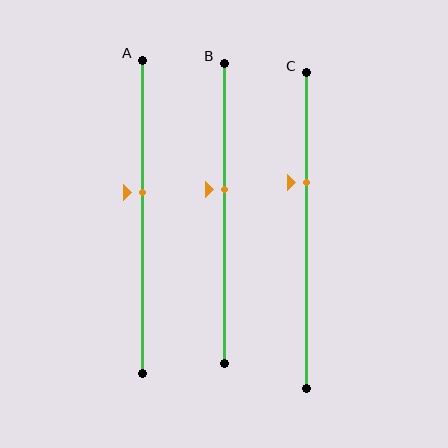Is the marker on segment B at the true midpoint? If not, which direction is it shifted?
No, the marker on segment B is shifted upward by about 8% of the segment length.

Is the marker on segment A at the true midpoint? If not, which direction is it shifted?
No, the marker on segment A is shifted upward by about 8% of the segment length.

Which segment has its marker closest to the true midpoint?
Segment A has its marker closest to the true midpoint.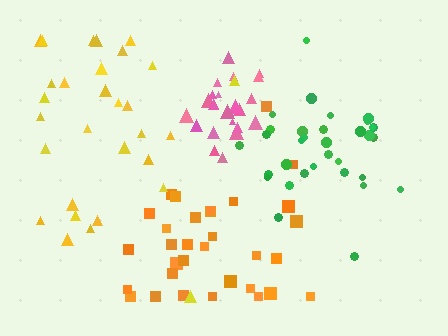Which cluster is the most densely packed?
Pink.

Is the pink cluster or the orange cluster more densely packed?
Pink.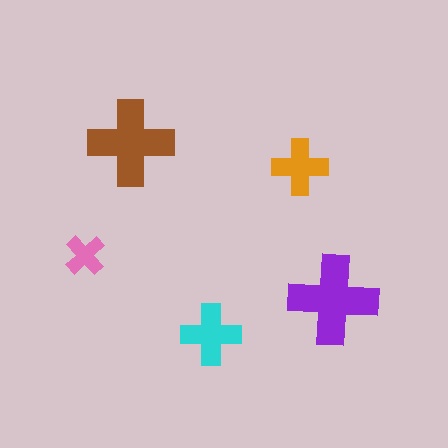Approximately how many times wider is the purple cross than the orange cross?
About 1.5 times wider.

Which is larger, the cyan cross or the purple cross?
The purple one.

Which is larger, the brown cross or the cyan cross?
The brown one.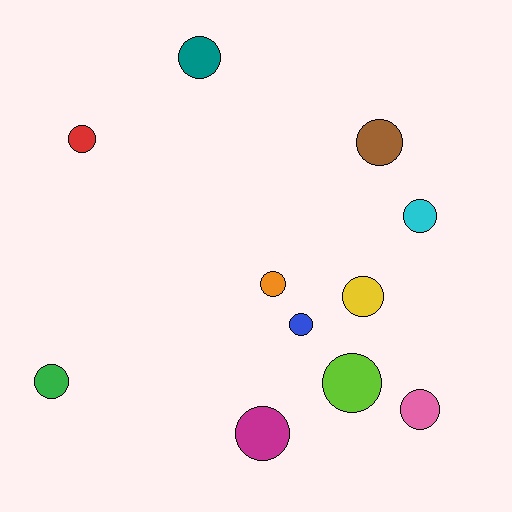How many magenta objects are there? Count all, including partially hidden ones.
There is 1 magenta object.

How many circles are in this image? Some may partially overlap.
There are 11 circles.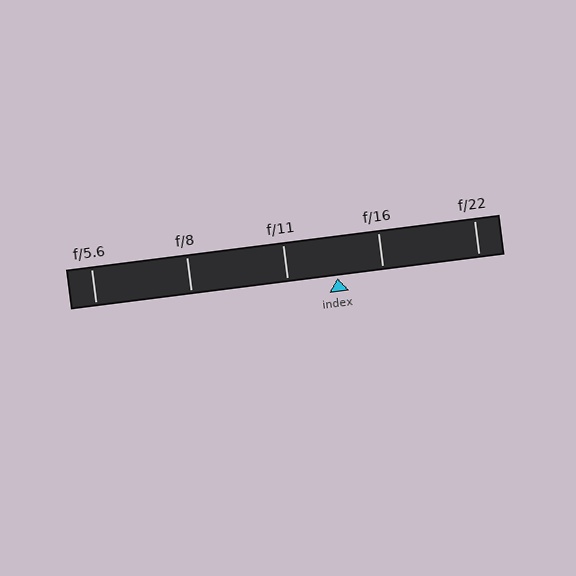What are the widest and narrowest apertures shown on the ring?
The widest aperture shown is f/5.6 and the narrowest is f/22.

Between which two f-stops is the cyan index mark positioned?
The index mark is between f/11 and f/16.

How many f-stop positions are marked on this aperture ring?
There are 5 f-stop positions marked.